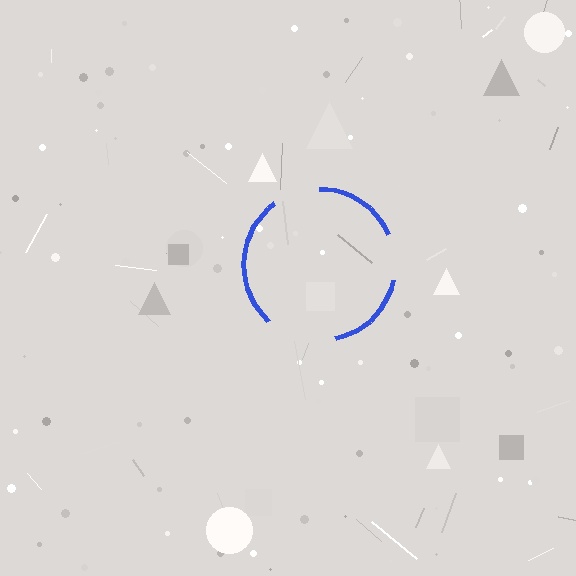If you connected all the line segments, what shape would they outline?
They would outline a circle.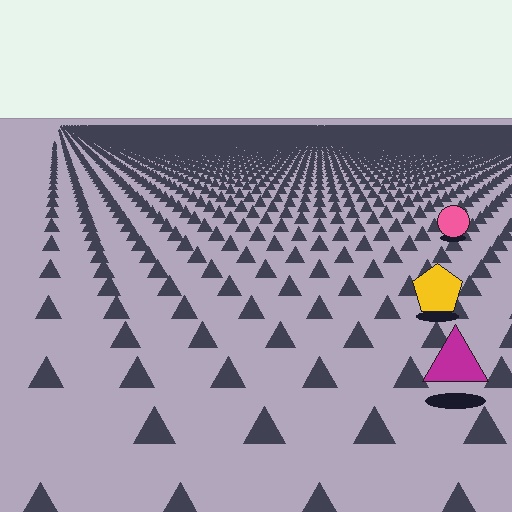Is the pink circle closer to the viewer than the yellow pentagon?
No. The yellow pentagon is closer — you can tell from the texture gradient: the ground texture is coarser near it.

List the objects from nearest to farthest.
From nearest to farthest: the magenta triangle, the yellow pentagon, the pink circle.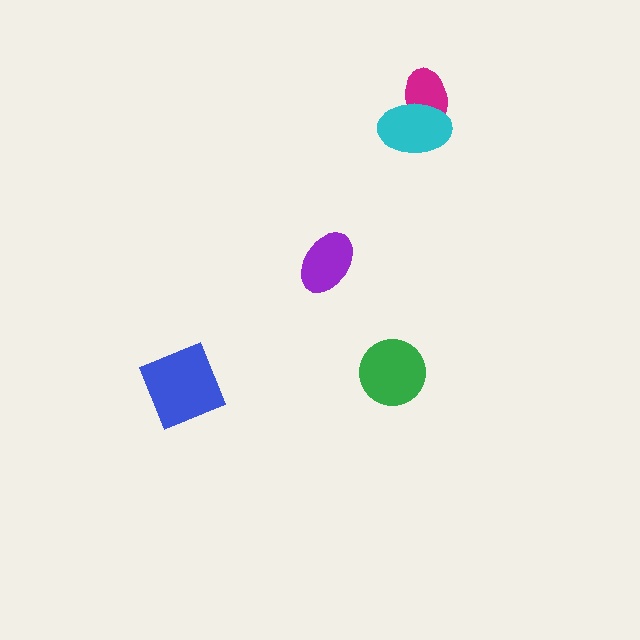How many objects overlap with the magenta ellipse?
1 object overlaps with the magenta ellipse.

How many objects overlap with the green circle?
0 objects overlap with the green circle.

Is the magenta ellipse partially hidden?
Yes, it is partially covered by another shape.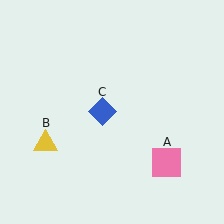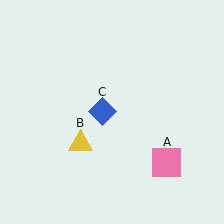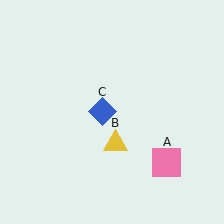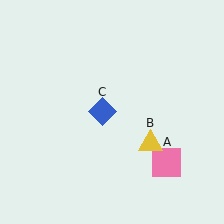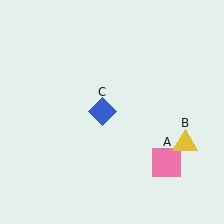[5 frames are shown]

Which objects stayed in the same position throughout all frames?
Pink square (object A) and blue diamond (object C) remained stationary.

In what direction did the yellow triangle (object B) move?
The yellow triangle (object B) moved right.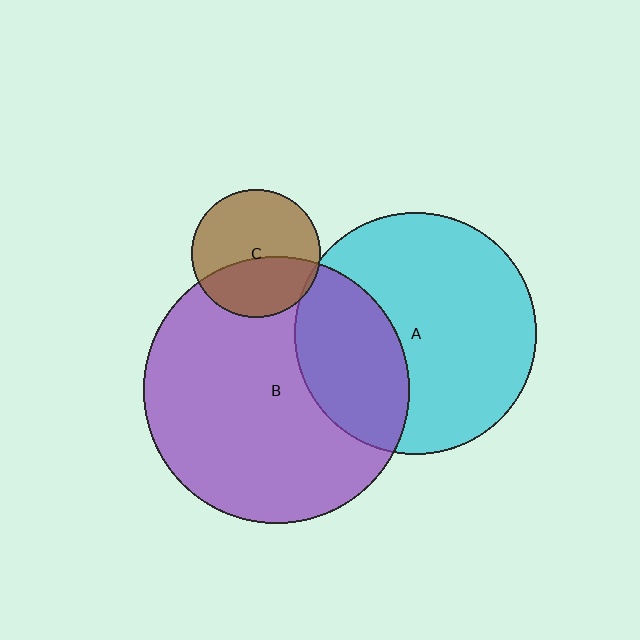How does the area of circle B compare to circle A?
Approximately 1.2 times.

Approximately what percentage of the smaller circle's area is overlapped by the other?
Approximately 5%.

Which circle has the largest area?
Circle B (purple).